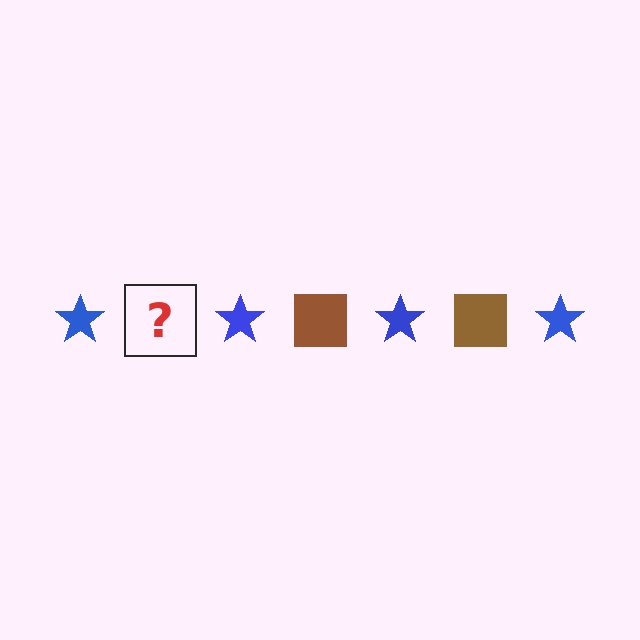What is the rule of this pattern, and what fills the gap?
The rule is that the pattern alternates between blue star and brown square. The gap should be filled with a brown square.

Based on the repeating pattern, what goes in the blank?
The blank should be a brown square.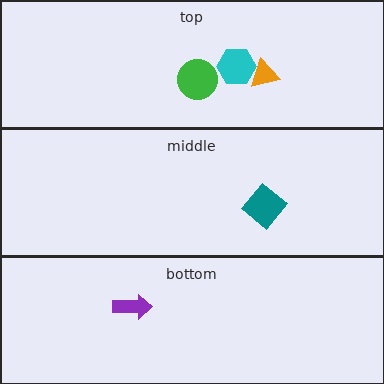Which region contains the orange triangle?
The top region.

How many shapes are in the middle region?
1.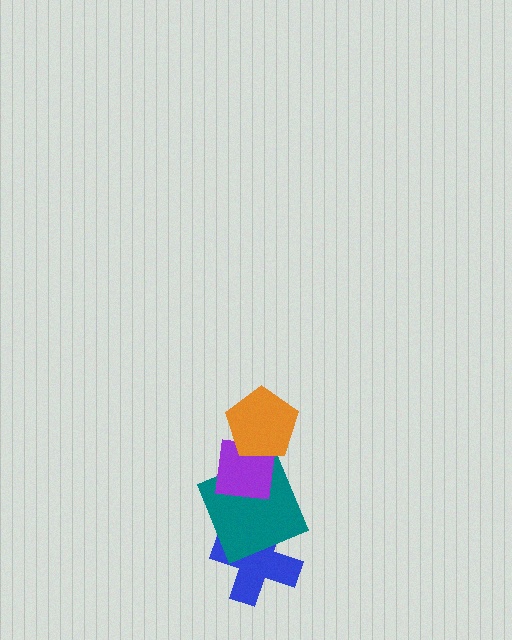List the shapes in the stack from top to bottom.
From top to bottom: the orange pentagon, the purple square, the teal square, the blue cross.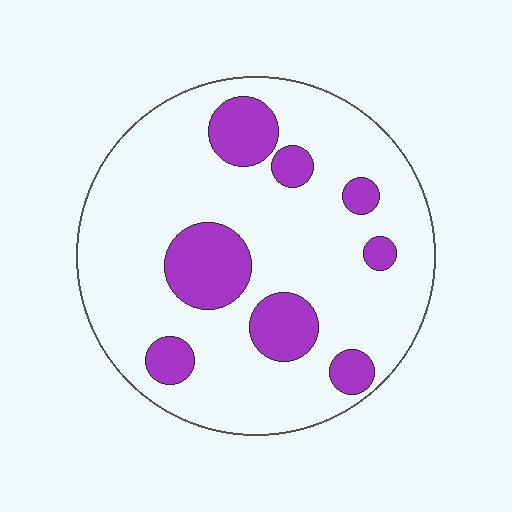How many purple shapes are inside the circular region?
8.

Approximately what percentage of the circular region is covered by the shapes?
Approximately 20%.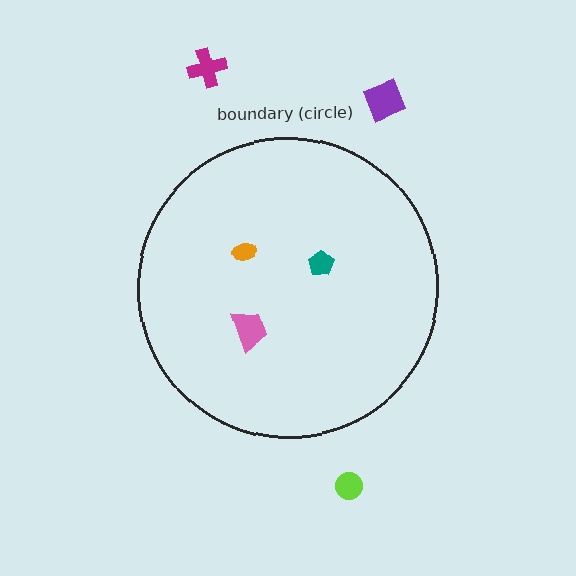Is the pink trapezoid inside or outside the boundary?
Inside.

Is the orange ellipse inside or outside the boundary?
Inside.